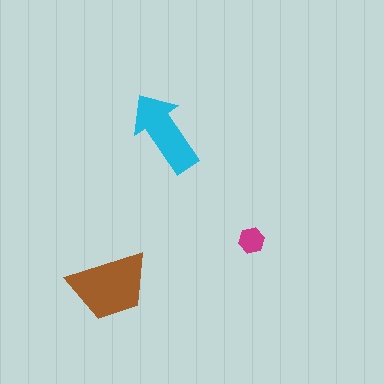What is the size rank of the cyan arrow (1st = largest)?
2nd.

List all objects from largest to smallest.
The brown trapezoid, the cyan arrow, the magenta hexagon.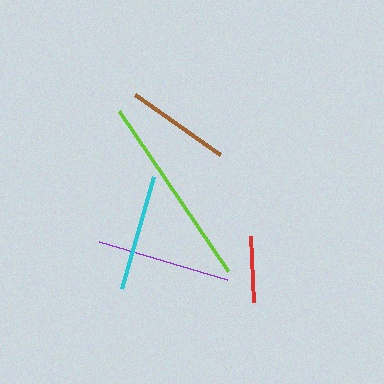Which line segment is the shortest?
The red line is the shortest at approximately 66 pixels.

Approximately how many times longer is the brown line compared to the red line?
The brown line is approximately 1.6 times the length of the red line.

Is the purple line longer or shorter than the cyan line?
The purple line is longer than the cyan line.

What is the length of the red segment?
The red segment is approximately 66 pixels long.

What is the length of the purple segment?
The purple segment is approximately 134 pixels long.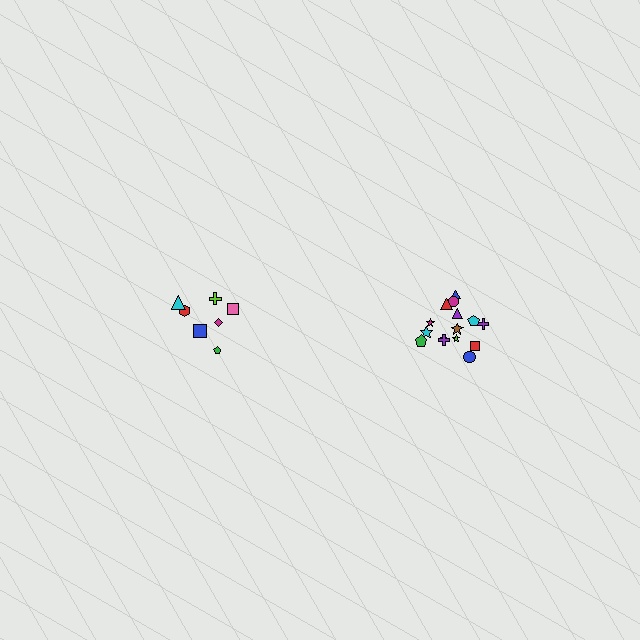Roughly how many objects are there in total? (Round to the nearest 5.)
Roughly 20 objects in total.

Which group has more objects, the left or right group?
The right group.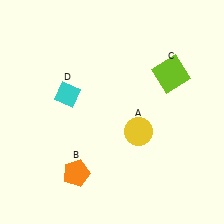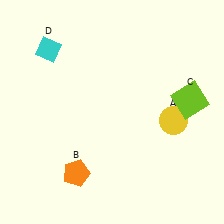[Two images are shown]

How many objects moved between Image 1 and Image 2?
3 objects moved between the two images.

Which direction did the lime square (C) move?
The lime square (C) moved down.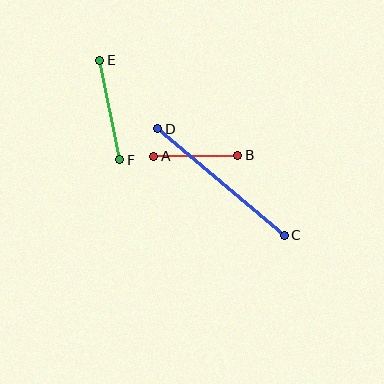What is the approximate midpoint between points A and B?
The midpoint is at approximately (196, 156) pixels.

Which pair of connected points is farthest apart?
Points C and D are farthest apart.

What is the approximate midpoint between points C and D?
The midpoint is at approximately (221, 182) pixels.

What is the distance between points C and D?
The distance is approximately 165 pixels.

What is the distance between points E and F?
The distance is approximately 101 pixels.